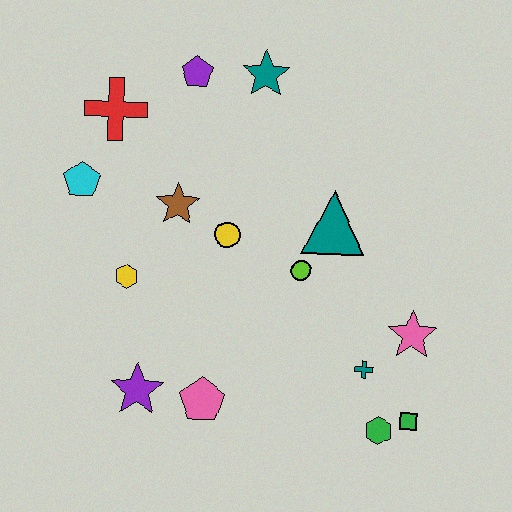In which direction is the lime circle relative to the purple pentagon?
The lime circle is below the purple pentagon.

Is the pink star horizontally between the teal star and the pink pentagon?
No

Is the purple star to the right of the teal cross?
No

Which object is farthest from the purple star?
The teal star is farthest from the purple star.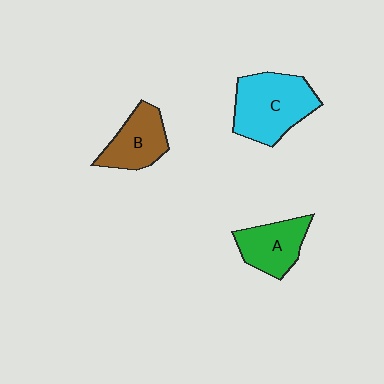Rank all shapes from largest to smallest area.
From largest to smallest: C (cyan), B (brown), A (green).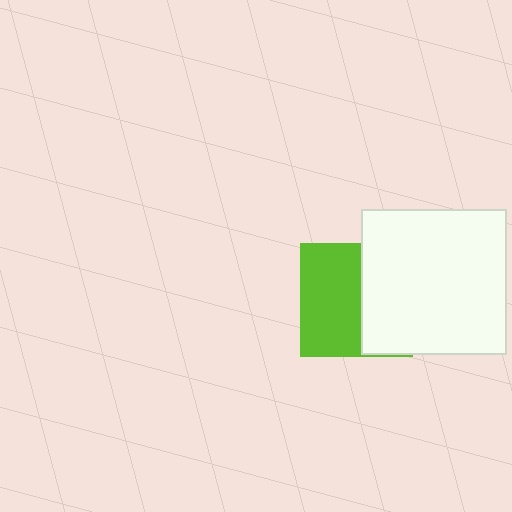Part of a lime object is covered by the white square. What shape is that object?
It is a square.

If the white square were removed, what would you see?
You would see the complete lime square.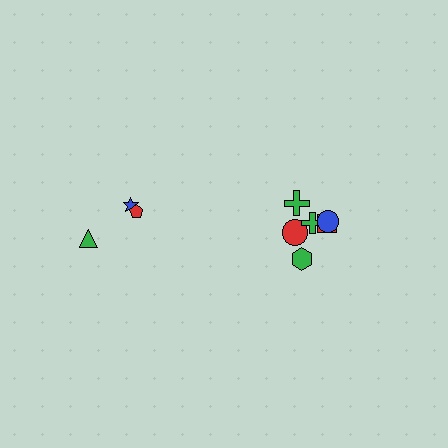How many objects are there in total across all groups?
There are 9 objects.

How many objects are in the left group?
There are 3 objects.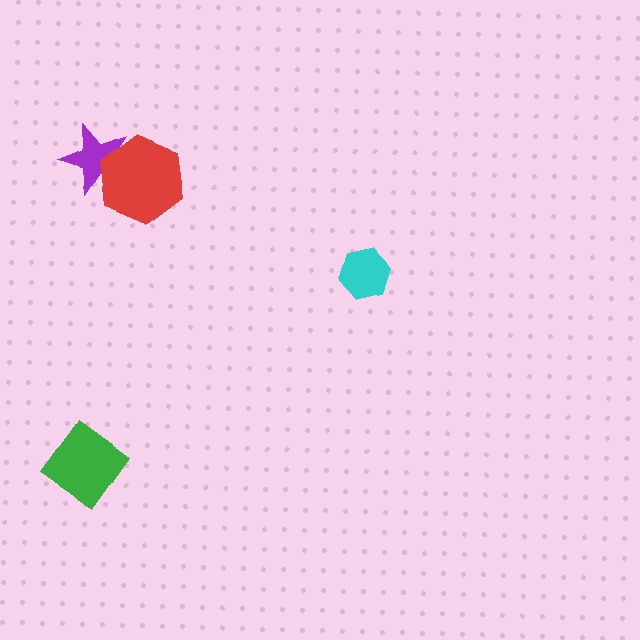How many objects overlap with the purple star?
1 object overlaps with the purple star.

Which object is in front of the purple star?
The red hexagon is in front of the purple star.